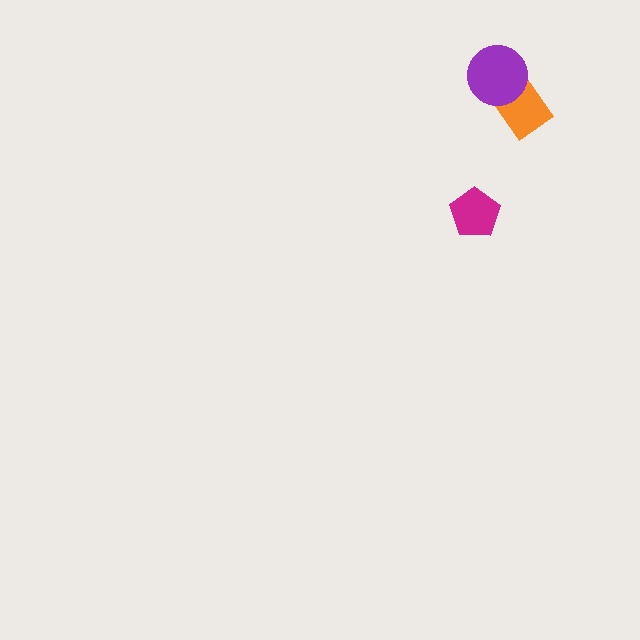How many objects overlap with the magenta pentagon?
0 objects overlap with the magenta pentagon.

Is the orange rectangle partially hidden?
Yes, it is partially covered by another shape.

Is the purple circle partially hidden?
No, no other shape covers it.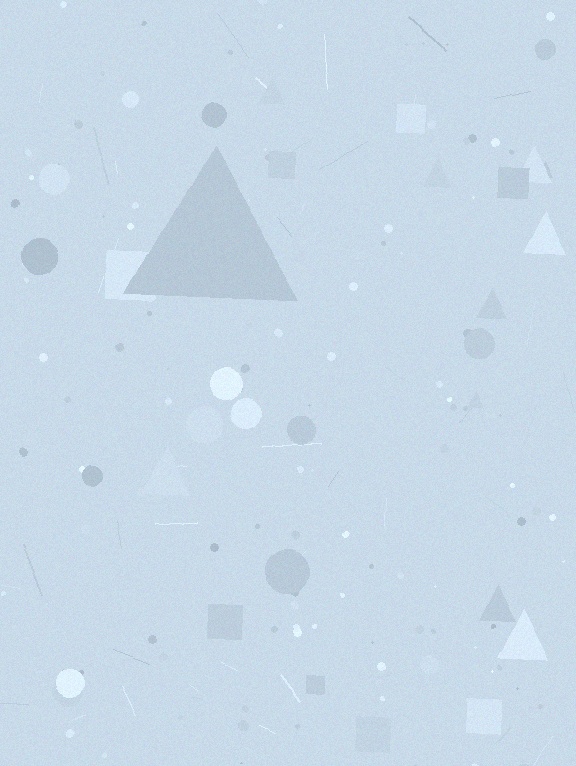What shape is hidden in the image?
A triangle is hidden in the image.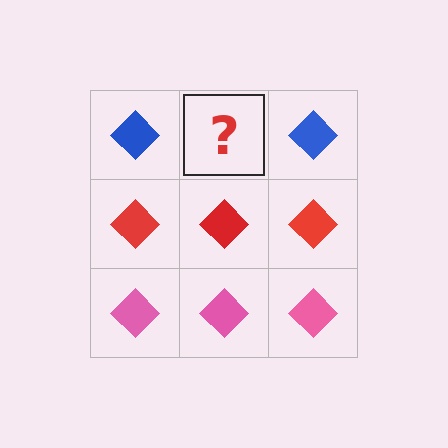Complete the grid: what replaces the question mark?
The question mark should be replaced with a blue diamond.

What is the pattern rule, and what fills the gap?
The rule is that each row has a consistent color. The gap should be filled with a blue diamond.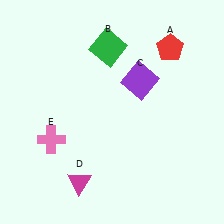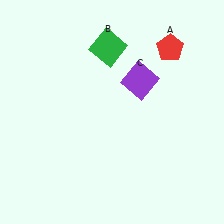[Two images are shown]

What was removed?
The magenta triangle (D), the pink cross (E) were removed in Image 2.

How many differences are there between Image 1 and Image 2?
There are 2 differences between the two images.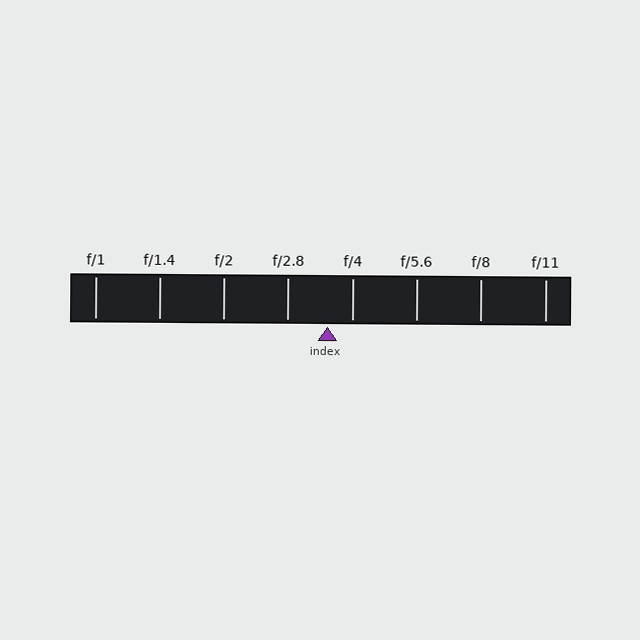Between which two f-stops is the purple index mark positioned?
The index mark is between f/2.8 and f/4.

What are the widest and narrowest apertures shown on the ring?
The widest aperture shown is f/1 and the narrowest is f/11.